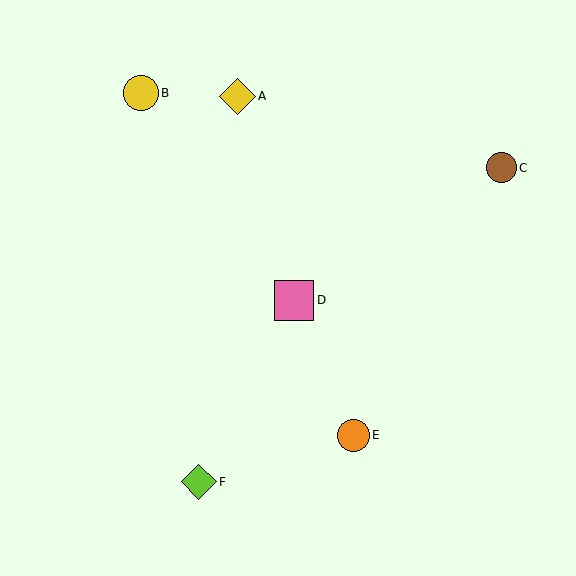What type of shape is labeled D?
Shape D is a pink square.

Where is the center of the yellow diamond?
The center of the yellow diamond is at (238, 96).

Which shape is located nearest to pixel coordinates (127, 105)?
The yellow circle (labeled B) at (141, 93) is nearest to that location.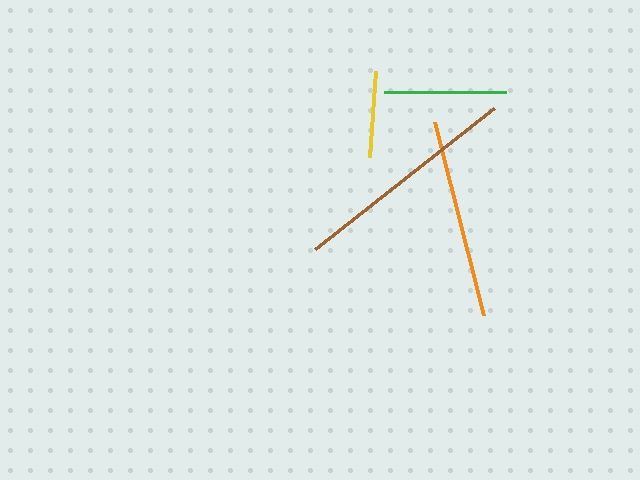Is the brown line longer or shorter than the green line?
The brown line is longer than the green line.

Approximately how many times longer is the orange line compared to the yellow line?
The orange line is approximately 2.3 times the length of the yellow line.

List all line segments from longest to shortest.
From longest to shortest: brown, orange, green, yellow.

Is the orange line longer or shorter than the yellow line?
The orange line is longer than the yellow line.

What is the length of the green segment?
The green segment is approximately 122 pixels long.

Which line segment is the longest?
The brown line is the longest at approximately 228 pixels.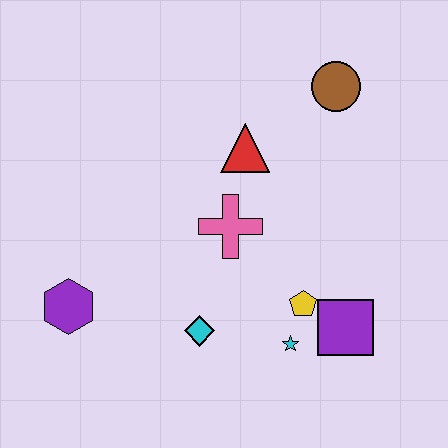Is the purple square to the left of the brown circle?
No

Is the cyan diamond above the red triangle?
No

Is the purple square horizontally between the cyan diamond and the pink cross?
No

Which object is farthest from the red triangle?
The purple hexagon is farthest from the red triangle.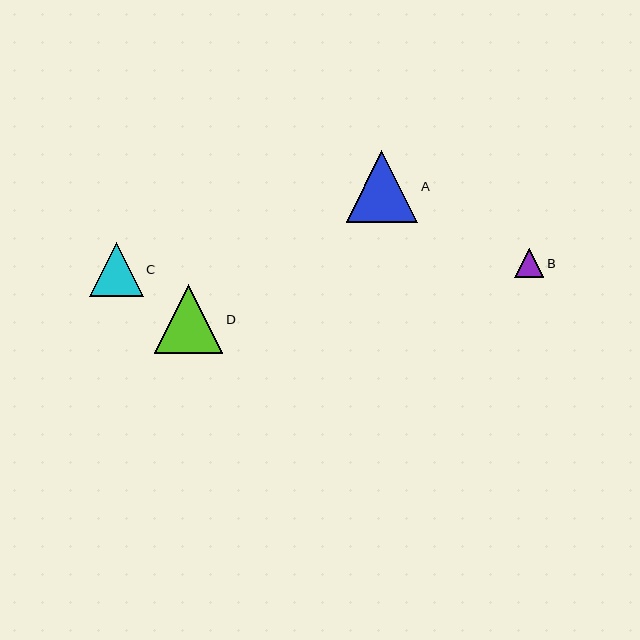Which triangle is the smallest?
Triangle B is the smallest with a size of approximately 29 pixels.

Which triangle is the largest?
Triangle A is the largest with a size of approximately 71 pixels.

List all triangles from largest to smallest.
From largest to smallest: A, D, C, B.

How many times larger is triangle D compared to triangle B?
Triangle D is approximately 2.4 times the size of triangle B.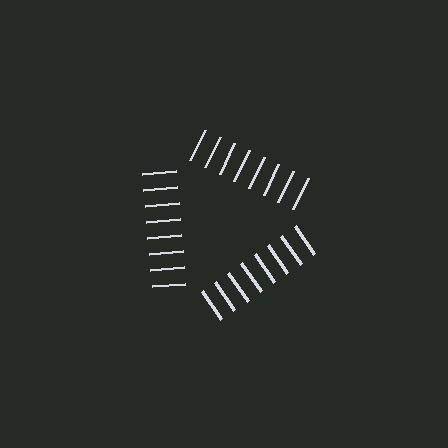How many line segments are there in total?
24 — 8 along each of the 3 edges.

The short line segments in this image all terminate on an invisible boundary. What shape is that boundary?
An illusory triangle — the line segments terminate on its edges but no continuous stroke is drawn.